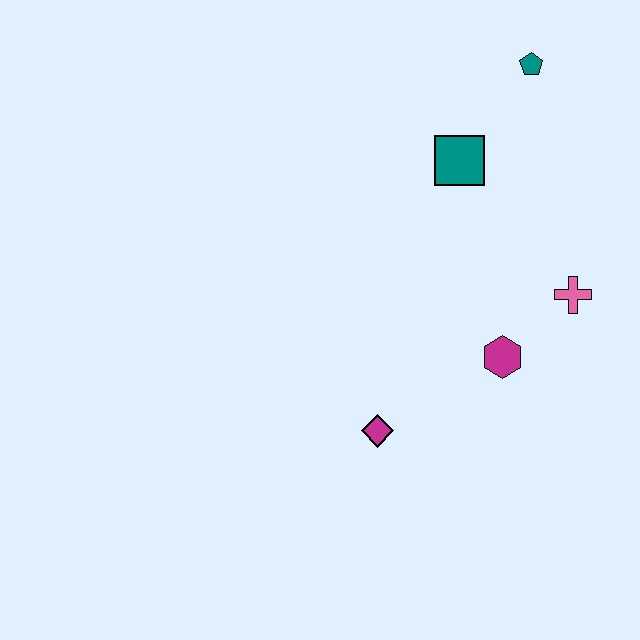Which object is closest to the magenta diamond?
The magenta hexagon is closest to the magenta diamond.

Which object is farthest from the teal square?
The magenta diamond is farthest from the teal square.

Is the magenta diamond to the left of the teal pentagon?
Yes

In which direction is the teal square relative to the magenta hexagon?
The teal square is above the magenta hexagon.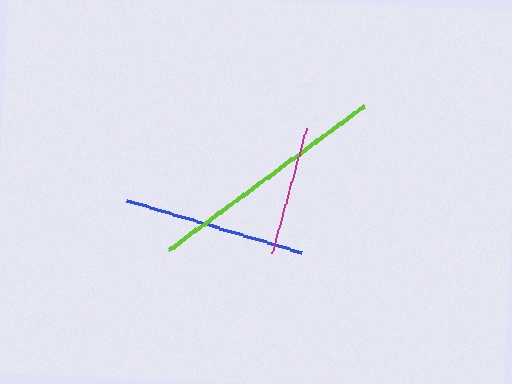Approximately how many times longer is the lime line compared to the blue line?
The lime line is approximately 1.3 times the length of the blue line.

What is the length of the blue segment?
The blue segment is approximately 183 pixels long.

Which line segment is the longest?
The lime line is the longest at approximately 242 pixels.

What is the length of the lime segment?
The lime segment is approximately 242 pixels long.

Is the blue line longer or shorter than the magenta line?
The blue line is longer than the magenta line.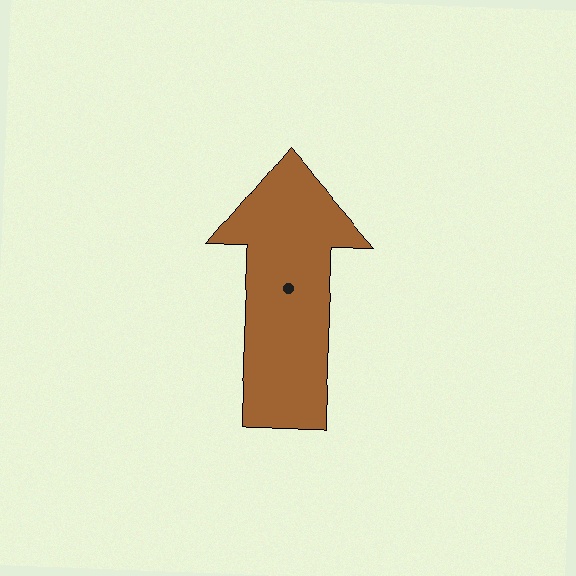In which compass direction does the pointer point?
North.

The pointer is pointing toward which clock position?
Roughly 12 o'clock.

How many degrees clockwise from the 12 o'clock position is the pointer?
Approximately 360 degrees.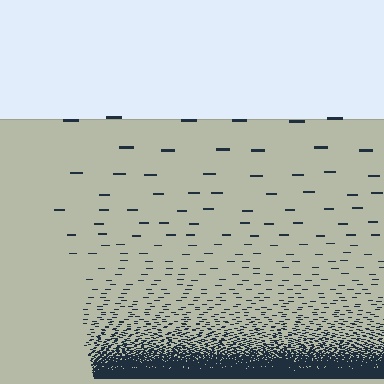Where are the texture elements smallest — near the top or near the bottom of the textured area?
Near the bottom.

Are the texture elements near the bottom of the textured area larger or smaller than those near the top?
Smaller. The gradient is inverted — elements near the bottom are smaller and denser.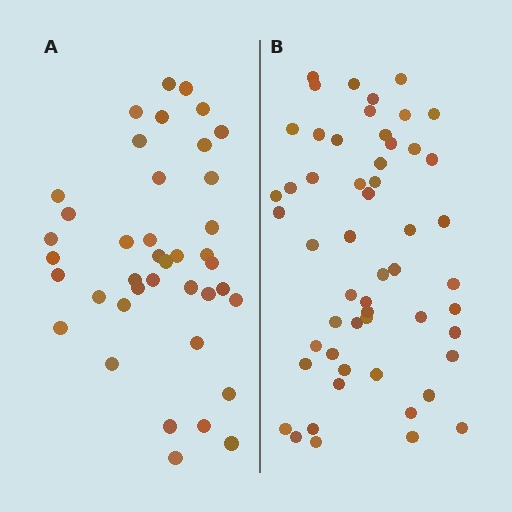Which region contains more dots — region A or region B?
Region B (the right region) has more dots.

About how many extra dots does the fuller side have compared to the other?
Region B has approximately 15 more dots than region A.